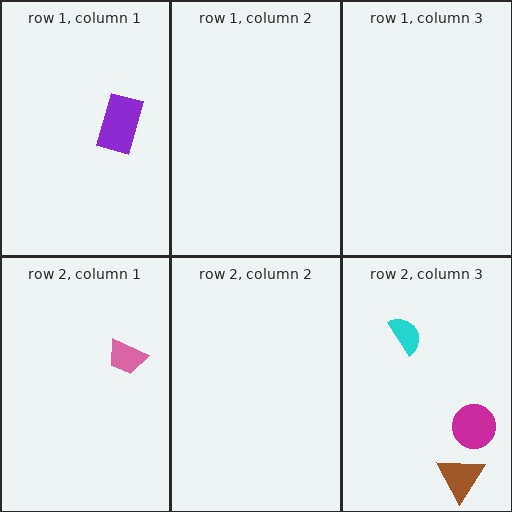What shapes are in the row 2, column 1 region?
The pink trapezoid.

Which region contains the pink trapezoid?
The row 2, column 1 region.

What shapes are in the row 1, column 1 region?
The purple rectangle.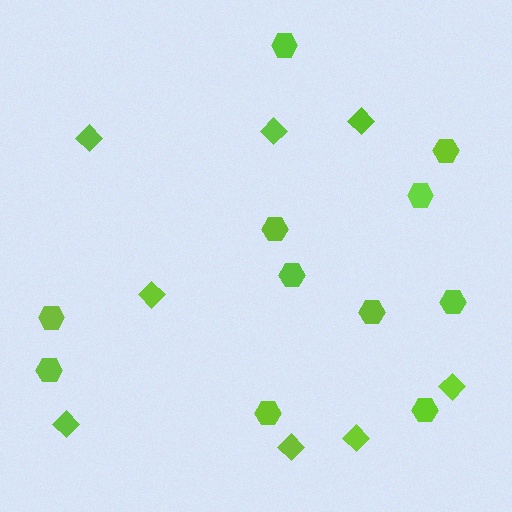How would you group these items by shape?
There are 2 groups: one group of diamonds (8) and one group of hexagons (11).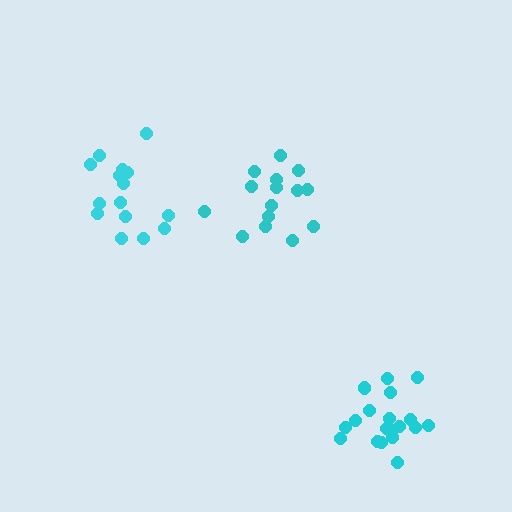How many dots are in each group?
Group 1: 15 dots, Group 2: 15 dots, Group 3: 20 dots (50 total).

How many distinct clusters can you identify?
There are 3 distinct clusters.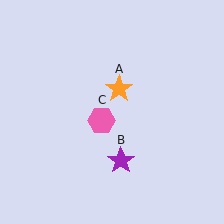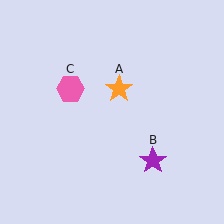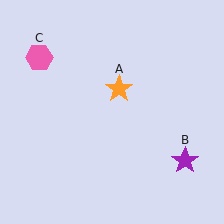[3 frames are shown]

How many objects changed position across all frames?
2 objects changed position: purple star (object B), pink hexagon (object C).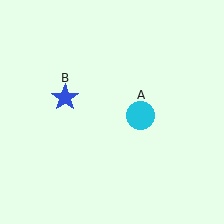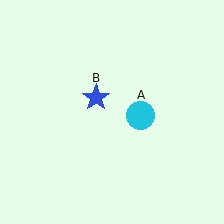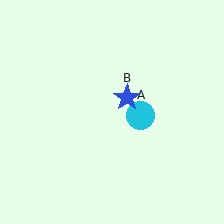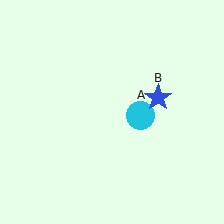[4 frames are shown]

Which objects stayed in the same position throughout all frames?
Cyan circle (object A) remained stationary.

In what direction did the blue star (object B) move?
The blue star (object B) moved right.